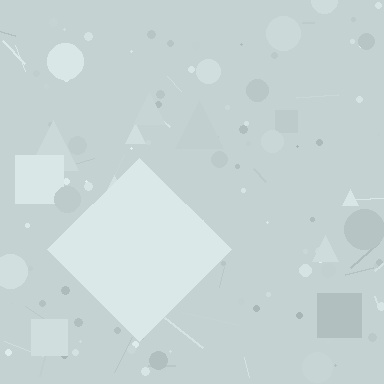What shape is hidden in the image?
A diamond is hidden in the image.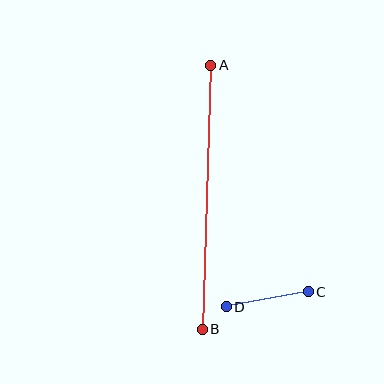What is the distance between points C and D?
The distance is approximately 83 pixels.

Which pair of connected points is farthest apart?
Points A and B are farthest apart.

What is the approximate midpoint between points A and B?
The midpoint is at approximately (206, 197) pixels.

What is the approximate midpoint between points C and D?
The midpoint is at approximately (267, 299) pixels.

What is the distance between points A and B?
The distance is approximately 264 pixels.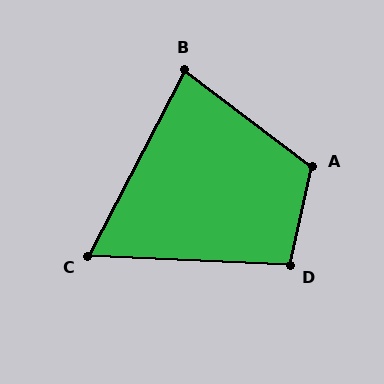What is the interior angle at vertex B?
Approximately 80 degrees (acute).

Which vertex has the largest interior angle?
A, at approximately 115 degrees.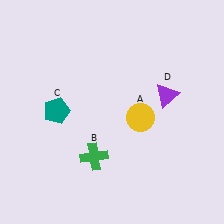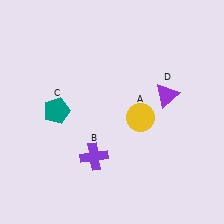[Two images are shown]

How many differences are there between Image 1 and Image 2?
There is 1 difference between the two images.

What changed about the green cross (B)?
In Image 1, B is green. In Image 2, it changed to purple.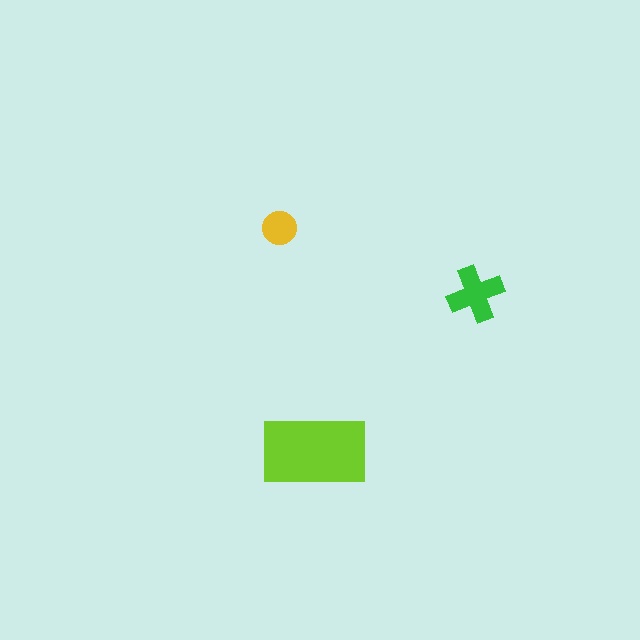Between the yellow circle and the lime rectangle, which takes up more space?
The lime rectangle.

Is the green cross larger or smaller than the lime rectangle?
Smaller.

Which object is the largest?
The lime rectangle.